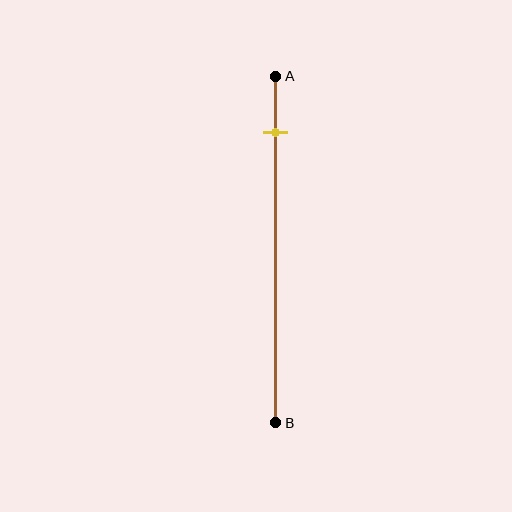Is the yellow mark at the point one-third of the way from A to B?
No, the mark is at about 15% from A, not at the 33% one-third point.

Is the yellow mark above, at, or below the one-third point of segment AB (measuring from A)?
The yellow mark is above the one-third point of segment AB.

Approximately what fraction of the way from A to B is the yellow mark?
The yellow mark is approximately 15% of the way from A to B.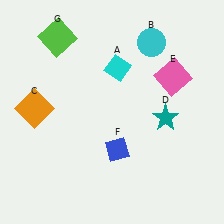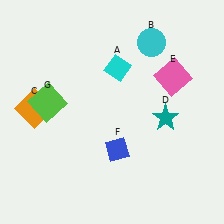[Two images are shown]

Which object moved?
The lime square (G) moved down.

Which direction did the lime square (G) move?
The lime square (G) moved down.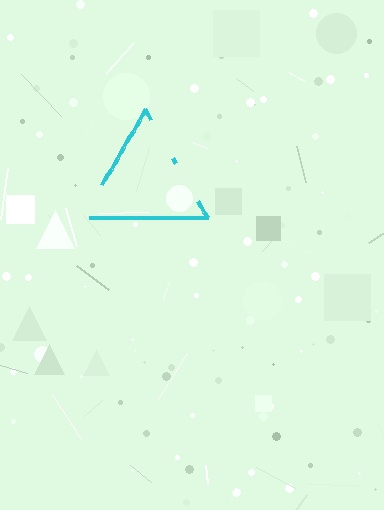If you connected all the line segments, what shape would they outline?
They would outline a triangle.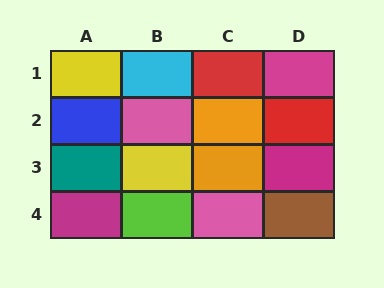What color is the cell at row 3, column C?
Orange.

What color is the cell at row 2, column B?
Pink.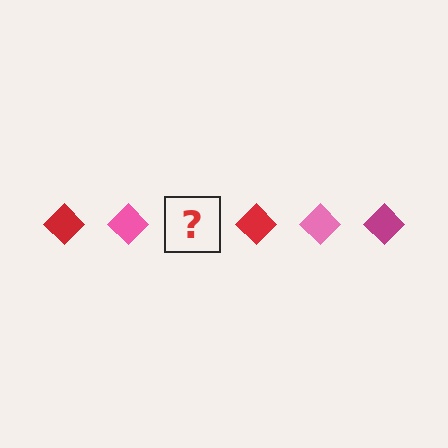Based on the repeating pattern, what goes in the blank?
The blank should be a magenta diamond.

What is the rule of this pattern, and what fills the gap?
The rule is that the pattern cycles through red, pink, magenta diamonds. The gap should be filled with a magenta diamond.